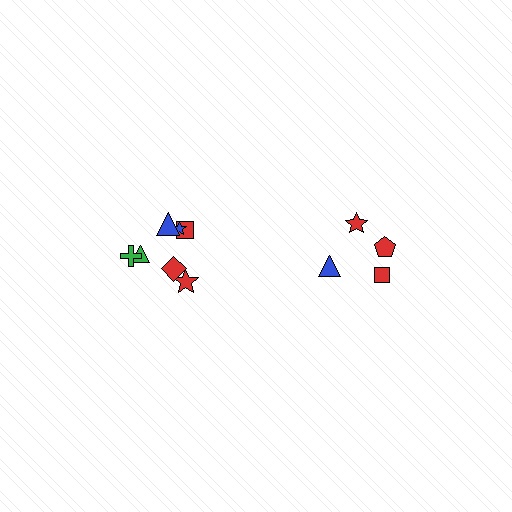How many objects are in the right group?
There are 4 objects.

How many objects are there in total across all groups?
There are 11 objects.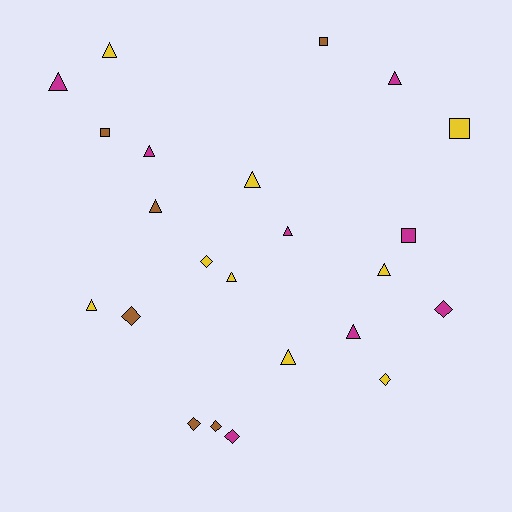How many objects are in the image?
There are 23 objects.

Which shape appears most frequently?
Triangle, with 12 objects.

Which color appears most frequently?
Yellow, with 9 objects.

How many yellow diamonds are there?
There are 2 yellow diamonds.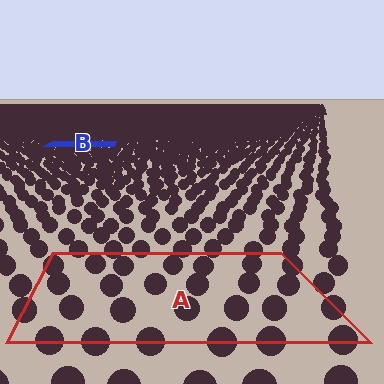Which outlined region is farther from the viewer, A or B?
Region B is farther from the viewer — the texture elements inside it appear smaller and more densely packed.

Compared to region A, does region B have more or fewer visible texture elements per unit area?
Region B has more texture elements per unit area — they are packed more densely because it is farther away.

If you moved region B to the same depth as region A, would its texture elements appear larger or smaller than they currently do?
They would appear larger. At a closer depth, the same texture elements are projected at a bigger on-screen size.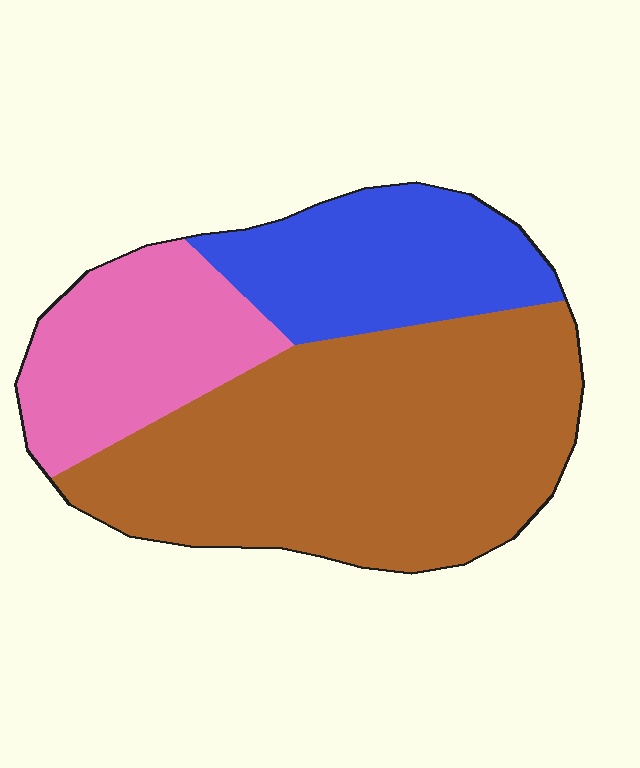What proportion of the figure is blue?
Blue covers about 25% of the figure.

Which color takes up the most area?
Brown, at roughly 55%.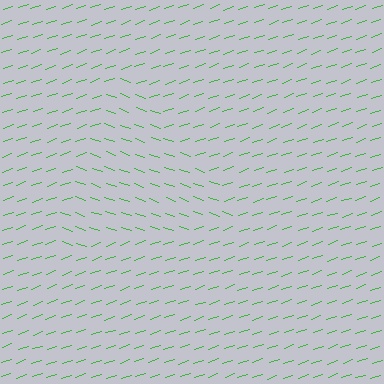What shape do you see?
I see a triangle.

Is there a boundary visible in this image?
Yes, there is a texture boundary formed by a change in line orientation.